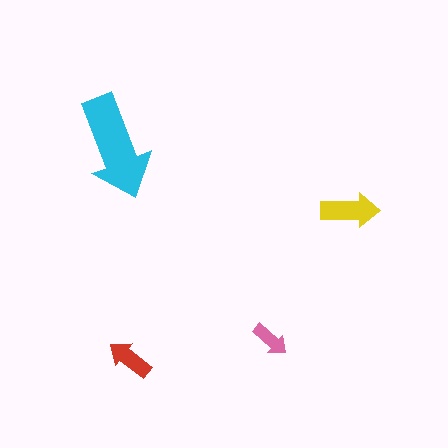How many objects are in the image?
There are 4 objects in the image.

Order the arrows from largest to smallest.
the cyan one, the yellow one, the red one, the pink one.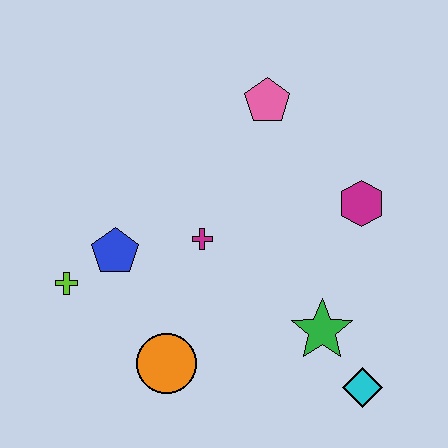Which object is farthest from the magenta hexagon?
The lime cross is farthest from the magenta hexagon.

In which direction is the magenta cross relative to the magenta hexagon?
The magenta cross is to the left of the magenta hexagon.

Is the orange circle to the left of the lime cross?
No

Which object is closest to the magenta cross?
The blue pentagon is closest to the magenta cross.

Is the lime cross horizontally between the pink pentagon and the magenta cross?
No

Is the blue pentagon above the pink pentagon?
No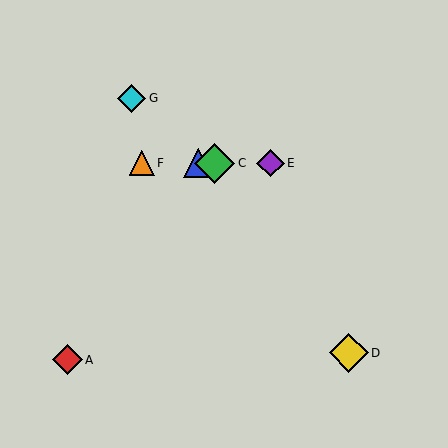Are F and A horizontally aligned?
No, F is at y≈163 and A is at y≈360.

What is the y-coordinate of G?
Object G is at y≈98.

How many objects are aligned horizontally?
4 objects (B, C, E, F) are aligned horizontally.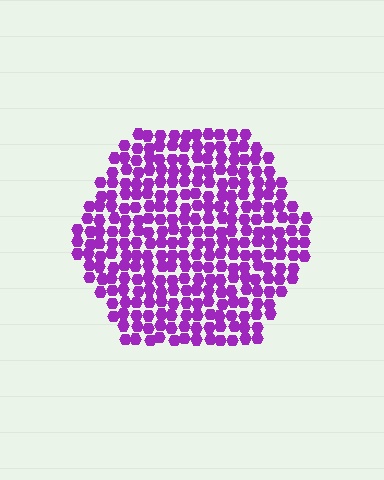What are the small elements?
The small elements are hexagons.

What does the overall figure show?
The overall figure shows a hexagon.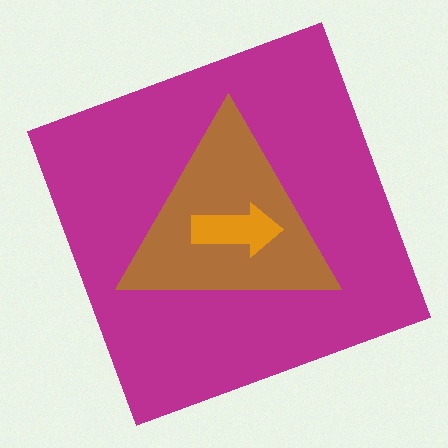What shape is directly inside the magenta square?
The brown triangle.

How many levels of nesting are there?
3.